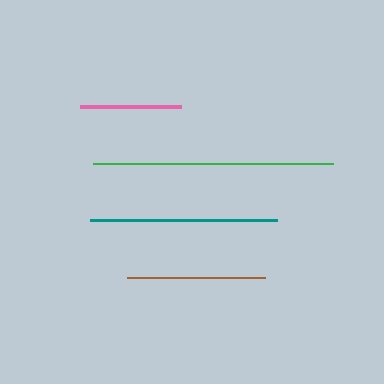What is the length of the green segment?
The green segment is approximately 240 pixels long.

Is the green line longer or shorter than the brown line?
The green line is longer than the brown line.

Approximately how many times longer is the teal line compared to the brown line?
The teal line is approximately 1.4 times the length of the brown line.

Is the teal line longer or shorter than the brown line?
The teal line is longer than the brown line.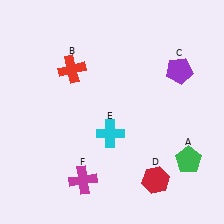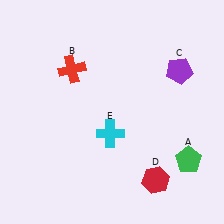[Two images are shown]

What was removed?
The magenta cross (F) was removed in Image 2.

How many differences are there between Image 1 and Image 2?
There is 1 difference between the two images.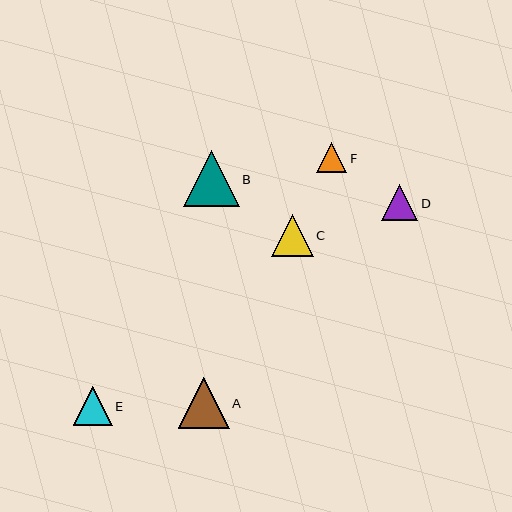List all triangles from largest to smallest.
From largest to smallest: B, A, C, E, D, F.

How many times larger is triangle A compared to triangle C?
Triangle A is approximately 1.2 times the size of triangle C.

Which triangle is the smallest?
Triangle F is the smallest with a size of approximately 30 pixels.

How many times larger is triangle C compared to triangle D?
Triangle C is approximately 1.2 times the size of triangle D.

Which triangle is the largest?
Triangle B is the largest with a size of approximately 56 pixels.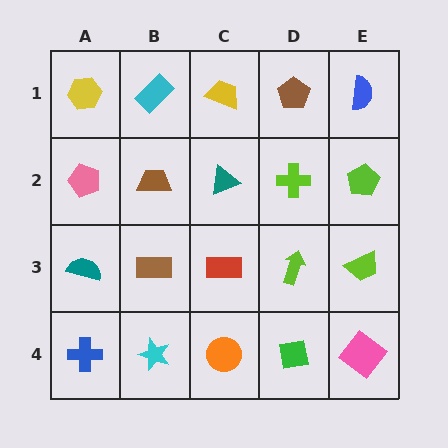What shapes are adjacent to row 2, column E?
A blue semicircle (row 1, column E), a lime trapezoid (row 3, column E), a lime cross (row 2, column D).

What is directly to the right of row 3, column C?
A lime arrow.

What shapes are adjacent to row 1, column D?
A lime cross (row 2, column D), a yellow trapezoid (row 1, column C), a blue semicircle (row 1, column E).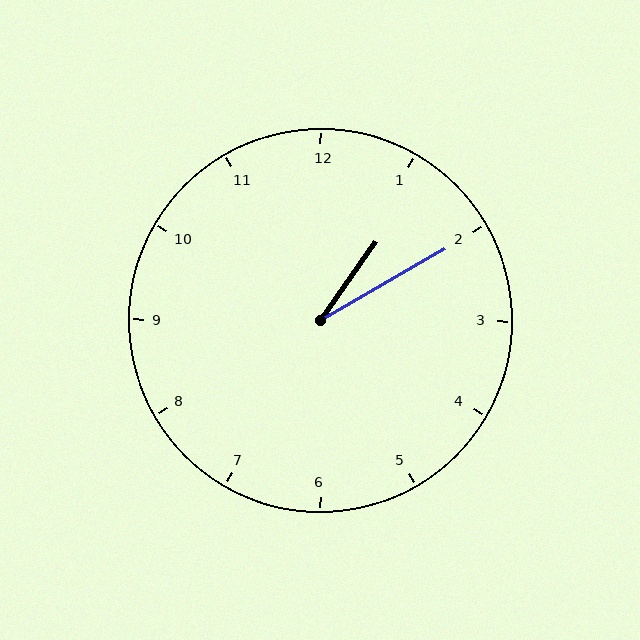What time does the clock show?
1:10.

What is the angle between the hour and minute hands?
Approximately 25 degrees.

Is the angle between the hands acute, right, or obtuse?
It is acute.